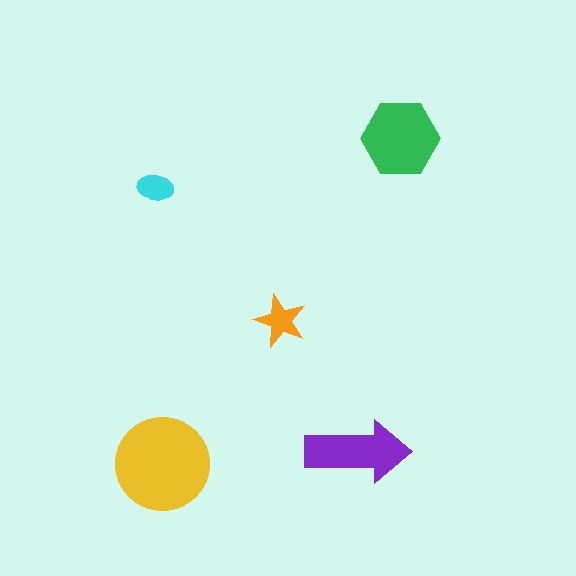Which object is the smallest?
The cyan ellipse.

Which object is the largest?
The yellow circle.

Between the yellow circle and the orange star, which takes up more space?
The yellow circle.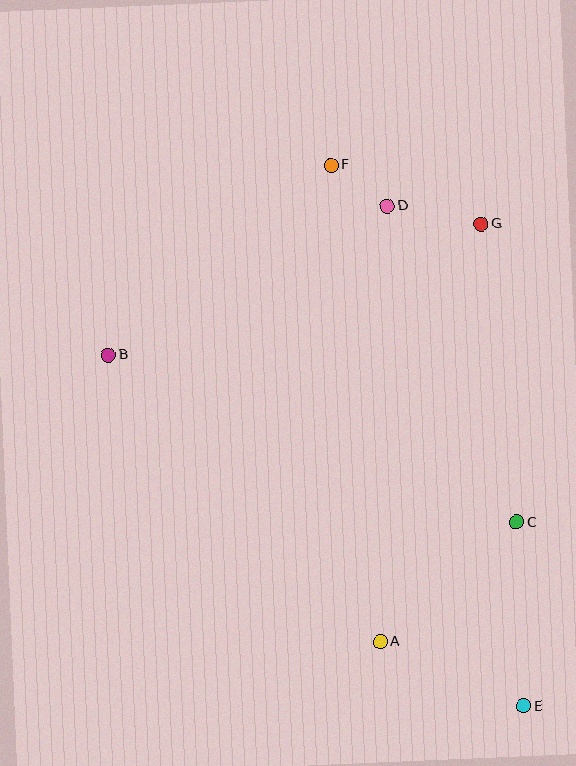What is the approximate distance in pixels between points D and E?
The distance between D and E is approximately 518 pixels.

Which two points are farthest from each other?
Points E and F are farthest from each other.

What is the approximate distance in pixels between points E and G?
The distance between E and G is approximately 484 pixels.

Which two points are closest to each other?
Points D and F are closest to each other.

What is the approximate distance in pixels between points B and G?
The distance between B and G is approximately 395 pixels.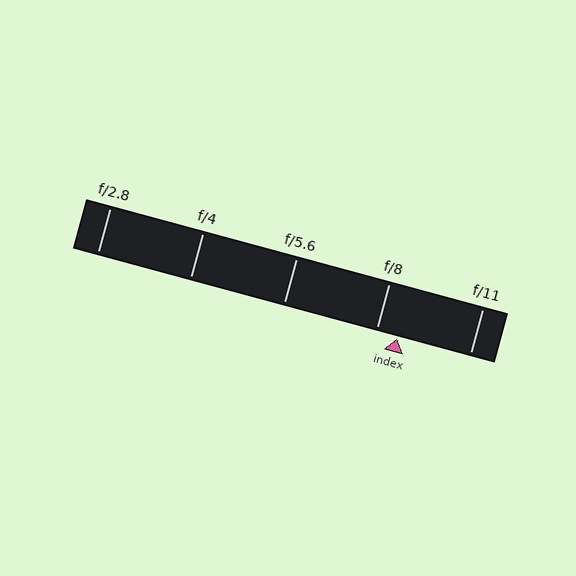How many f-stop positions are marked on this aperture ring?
There are 5 f-stop positions marked.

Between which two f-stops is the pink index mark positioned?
The index mark is between f/8 and f/11.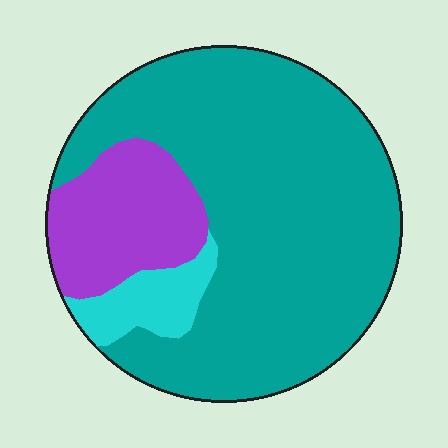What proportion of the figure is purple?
Purple covers around 20% of the figure.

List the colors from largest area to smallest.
From largest to smallest: teal, purple, cyan.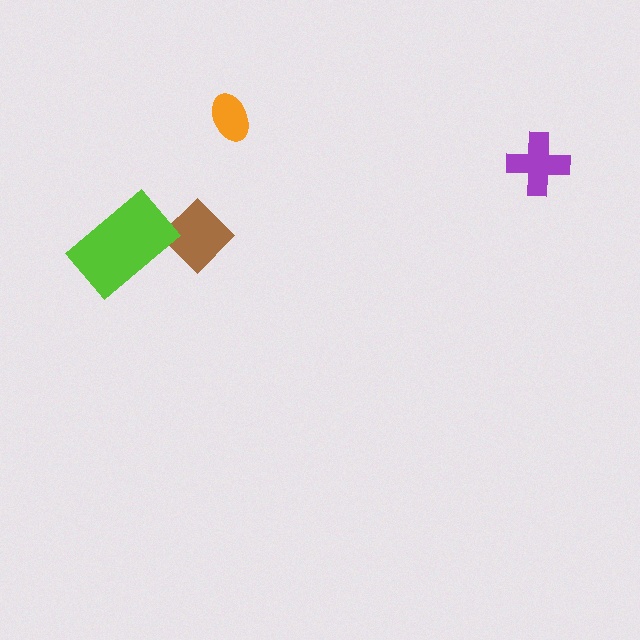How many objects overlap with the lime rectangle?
1 object overlaps with the lime rectangle.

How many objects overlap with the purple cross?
0 objects overlap with the purple cross.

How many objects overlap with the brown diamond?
1 object overlaps with the brown diamond.